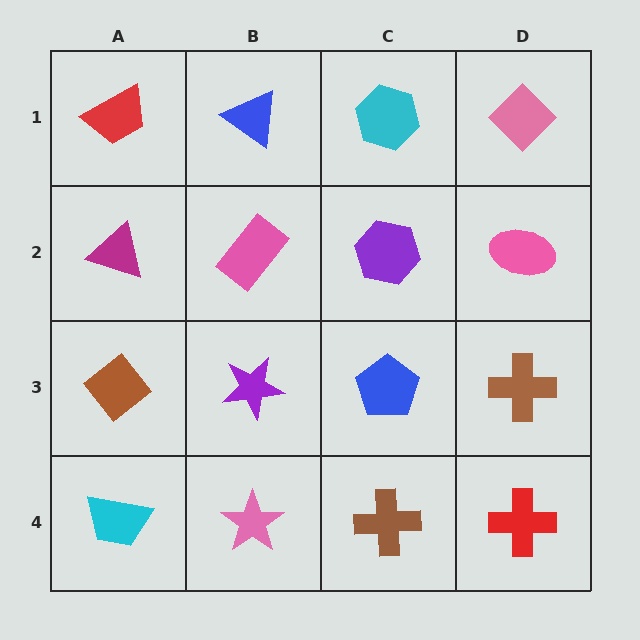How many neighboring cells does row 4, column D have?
2.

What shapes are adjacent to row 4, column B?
A purple star (row 3, column B), a cyan trapezoid (row 4, column A), a brown cross (row 4, column C).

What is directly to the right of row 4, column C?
A red cross.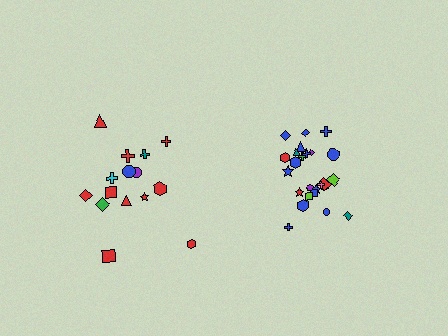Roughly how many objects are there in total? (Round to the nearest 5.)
Roughly 40 objects in total.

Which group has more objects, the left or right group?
The right group.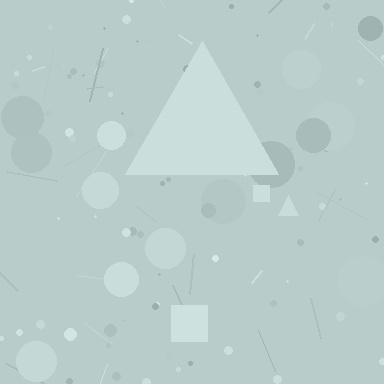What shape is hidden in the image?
A triangle is hidden in the image.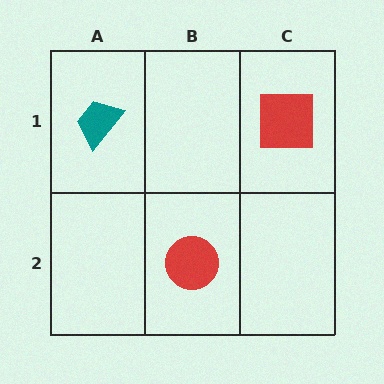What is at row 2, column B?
A red circle.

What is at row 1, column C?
A red square.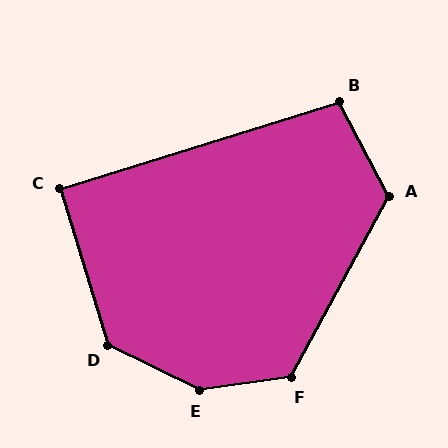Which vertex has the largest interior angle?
E, at approximately 146 degrees.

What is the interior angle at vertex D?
Approximately 133 degrees (obtuse).